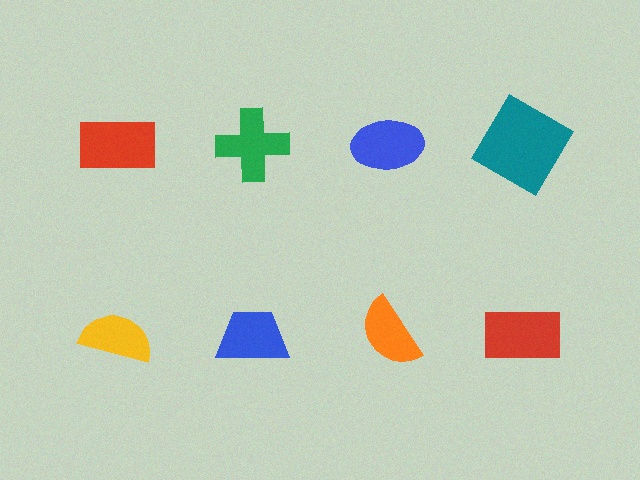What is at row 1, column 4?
A teal diamond.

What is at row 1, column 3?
A blue ellipse.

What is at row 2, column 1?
A yellow semicircle.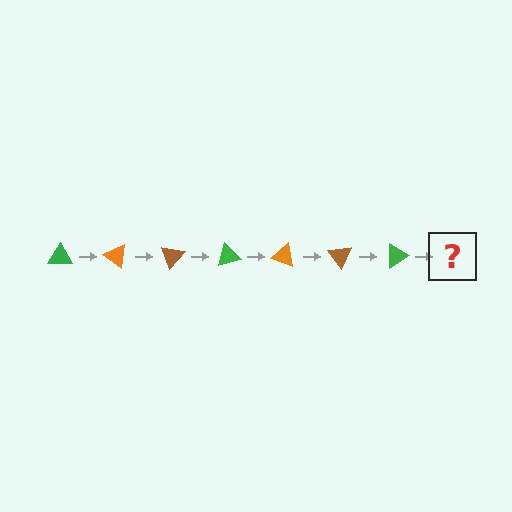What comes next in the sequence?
The next element should be an orange triangle, rotated 245 degrees from the start.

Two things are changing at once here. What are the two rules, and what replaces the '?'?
The two rules are that it rotates 35 degrees each step and the color cycles through green, orange, and brown. The '?' should be an orange triangle, rotated 245 degrees from the start.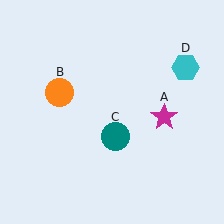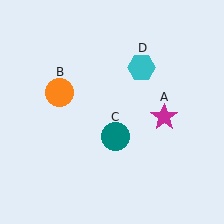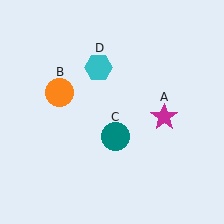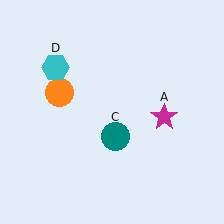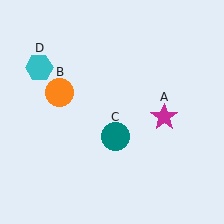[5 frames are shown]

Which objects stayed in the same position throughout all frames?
Magenta star (object A) and orange circle (object B) and teal circle (object C) remained stationary.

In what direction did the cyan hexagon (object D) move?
The cyan hexagon (object D) moved left.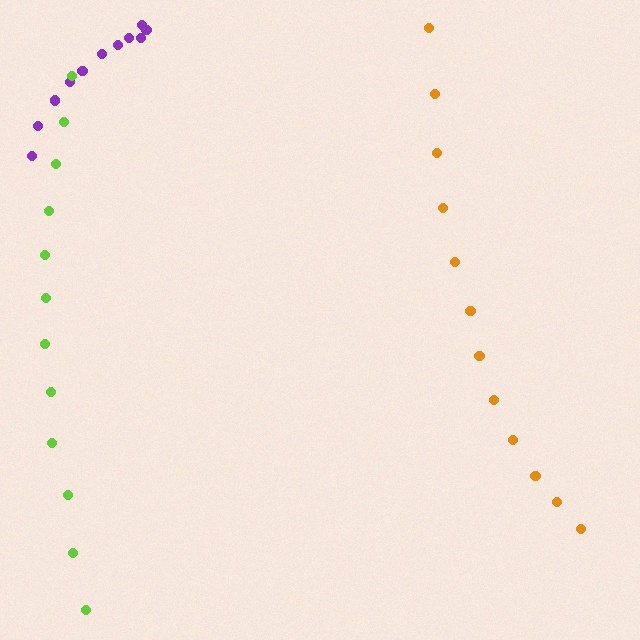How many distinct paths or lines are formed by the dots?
There are 3 distinct paths.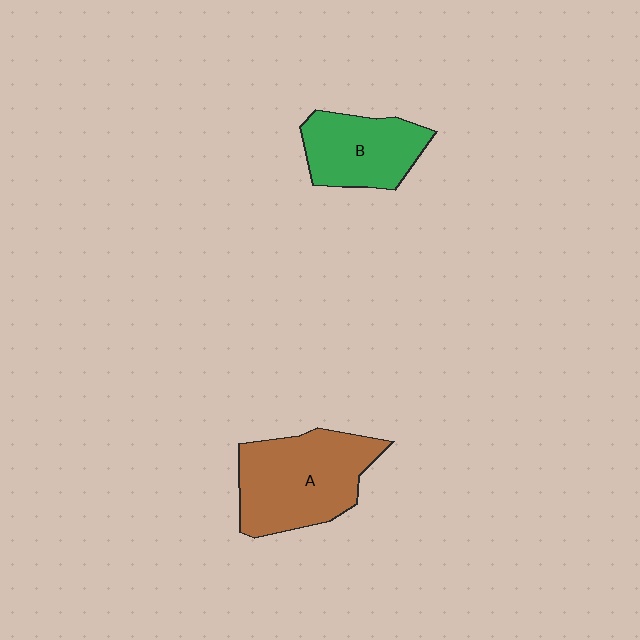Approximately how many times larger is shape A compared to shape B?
Approximately 1.4 times.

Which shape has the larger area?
Shape A (brown).